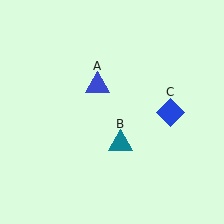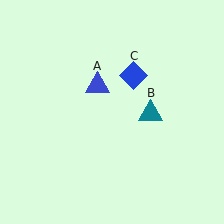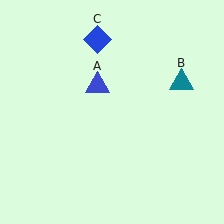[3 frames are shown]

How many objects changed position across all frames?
2 objects changed position: teal triangle (object B), blue diamond (object C).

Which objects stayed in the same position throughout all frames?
Blue triangle (object A) remained stationary.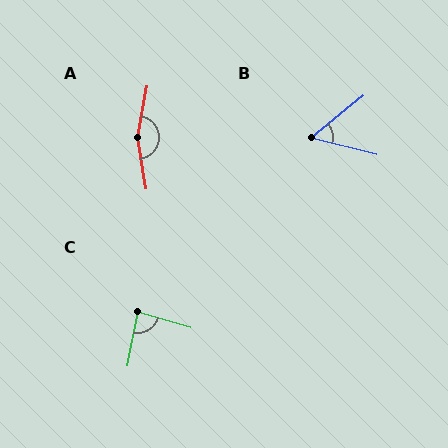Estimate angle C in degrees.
Approximately 85 degrees.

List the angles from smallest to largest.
B (54°), C (85°), A (160°).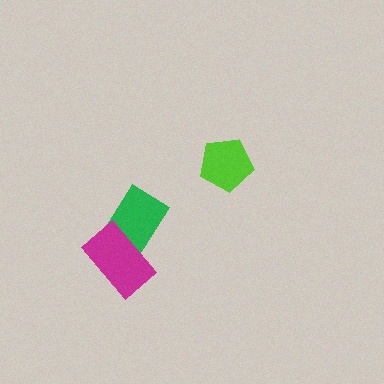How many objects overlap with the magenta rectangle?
1 object overlaps with the magenta rectangle.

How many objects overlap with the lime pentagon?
0 objects overlap with the lime pentagon.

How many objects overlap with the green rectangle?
1 object overlaps with the green rectangle.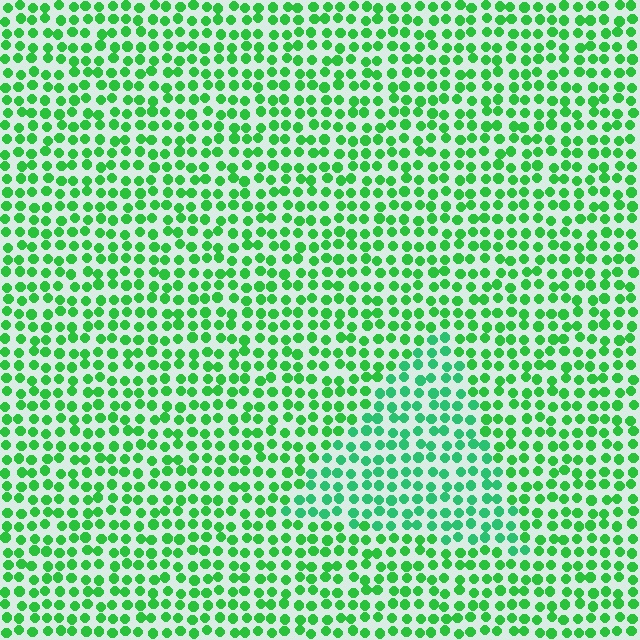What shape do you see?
I see a triangle.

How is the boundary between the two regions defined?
The boundary is defined purely by a slight shift in hue (about 21 degrees). Spacing, size, and orientation are identical on both sides.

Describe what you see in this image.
The image is filled with small green elements in a uniform arrangement. A triangle-shaped region is visible where the elements are tinted to a slightly different hue, forming a subtle color boundary.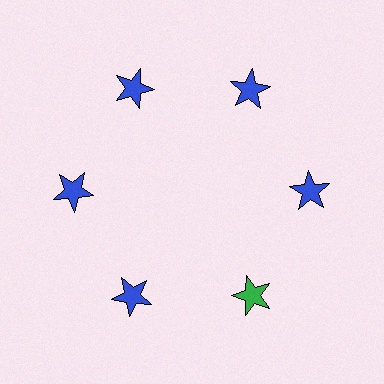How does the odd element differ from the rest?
It has a different color: green instead of blue.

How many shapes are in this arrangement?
There are 6 shapes arranged in a ring pattern.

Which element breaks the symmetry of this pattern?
The green star at roughly the 5 o'clock position breaks the symmetry. All other shapes are blue stars.